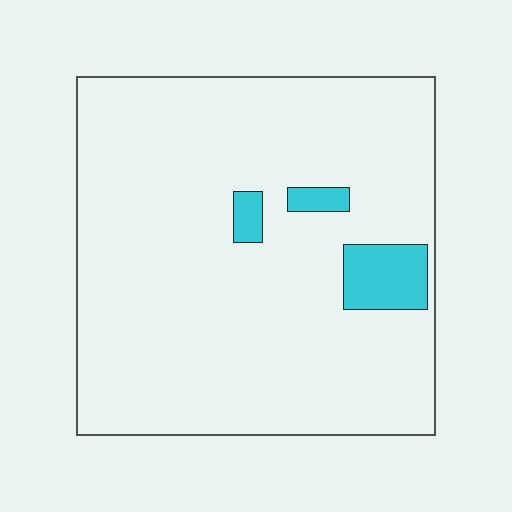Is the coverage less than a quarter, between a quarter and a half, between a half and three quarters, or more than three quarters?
Less than a quarter.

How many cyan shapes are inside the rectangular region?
3.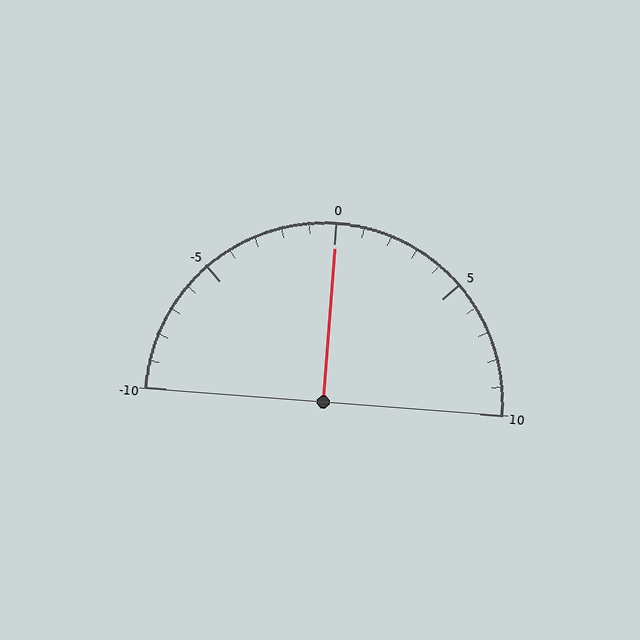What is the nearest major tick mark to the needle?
The nearest major tick mark is 0.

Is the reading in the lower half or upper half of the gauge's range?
The reading is in the upper half of the range (-10 to 10).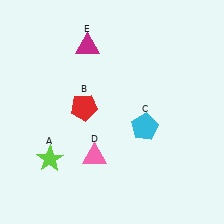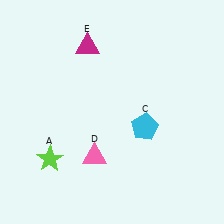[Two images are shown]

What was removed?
The red pentagon (B) was removed in Image 2.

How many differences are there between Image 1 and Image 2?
There is 1 difference between the two images.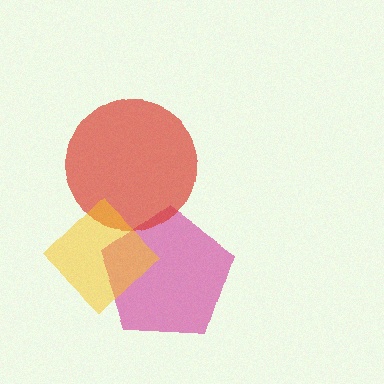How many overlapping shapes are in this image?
There are 3 overlapping shapes in the image.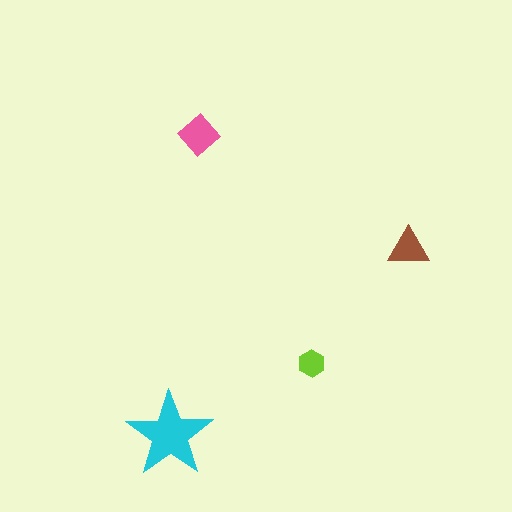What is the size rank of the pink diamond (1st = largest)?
2nd.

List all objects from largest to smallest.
The cyan star, the pink diamond, the brown triangle, the lime hexagon.